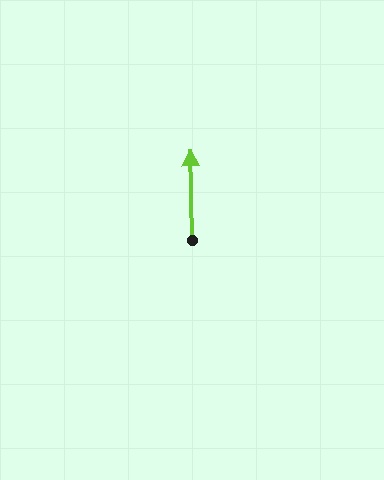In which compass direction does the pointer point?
North.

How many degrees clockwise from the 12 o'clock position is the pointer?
Approximately 359 degrees.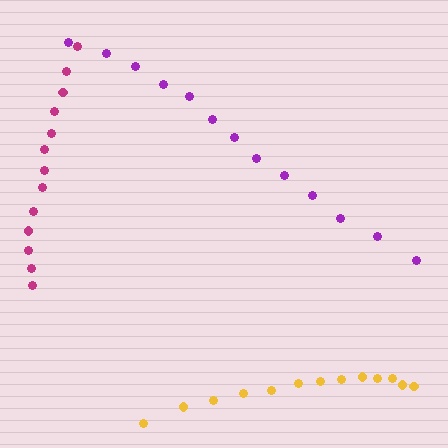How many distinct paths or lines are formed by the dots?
There are 3 distinct paths.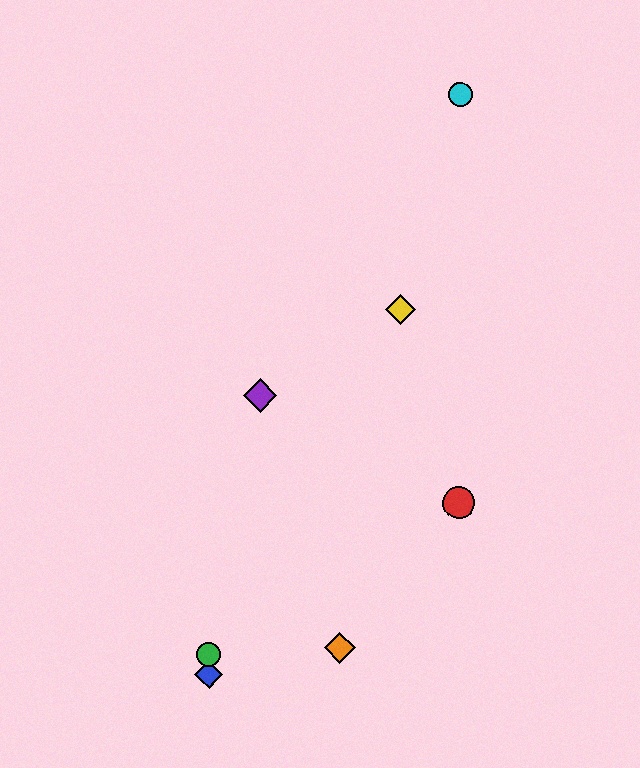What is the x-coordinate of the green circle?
The green circle is at x≈209.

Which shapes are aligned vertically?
The blue diamond, the green circle are aligned vertically.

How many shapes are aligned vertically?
2 shapes (the blue diamond, the green circle) are aligned vertically.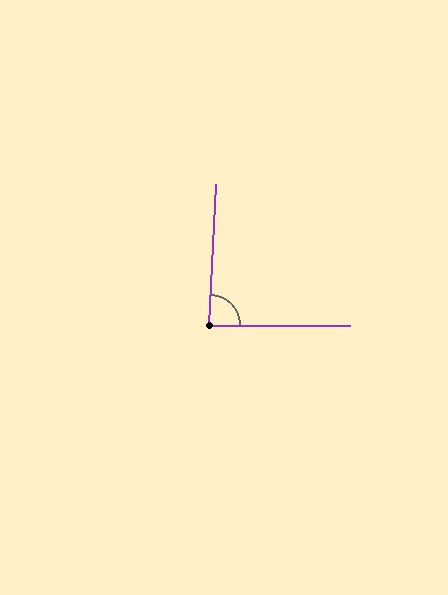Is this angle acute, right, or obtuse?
It is approximately a right angle.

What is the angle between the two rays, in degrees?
Approximately 87 degrees.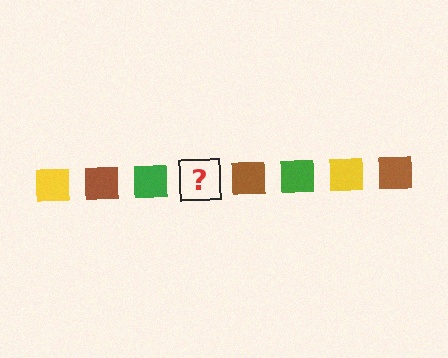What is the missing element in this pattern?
The missing element is a yellow square.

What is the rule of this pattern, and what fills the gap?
The rule is that the pattern cycles through yellow, brown, green squares. The gap should be filled with a yellow square.